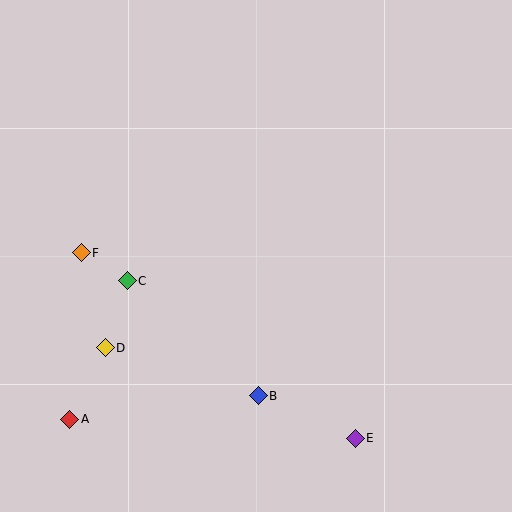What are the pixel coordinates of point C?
Point C is at (127, 281).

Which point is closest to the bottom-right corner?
Point E is closest to the bottom-right corner.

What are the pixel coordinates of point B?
Point B is at (258, 396).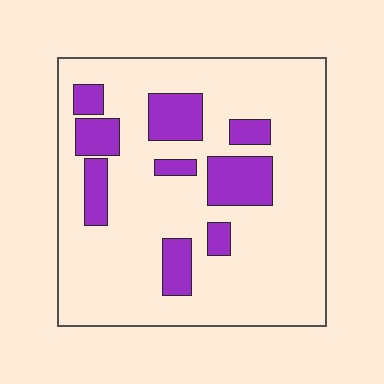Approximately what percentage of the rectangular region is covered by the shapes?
Approximately 20%.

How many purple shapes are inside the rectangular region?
9.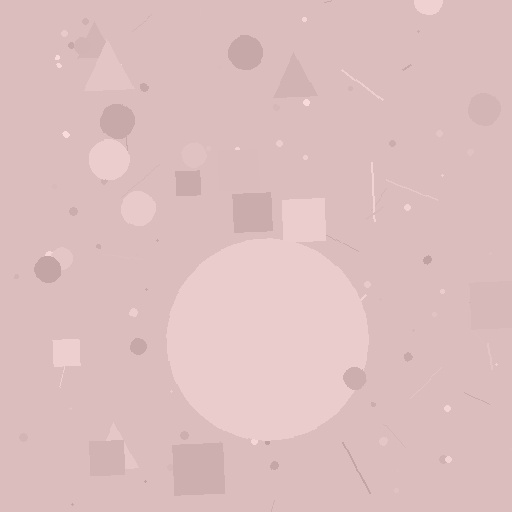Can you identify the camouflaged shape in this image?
The camouflaged shape is a circle.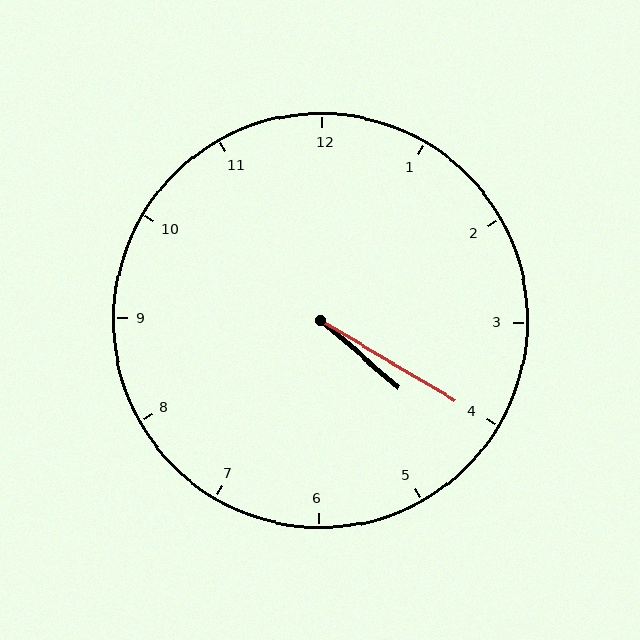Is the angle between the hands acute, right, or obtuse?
It is acute.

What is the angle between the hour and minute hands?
Approximately 10 degrees.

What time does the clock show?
4:20.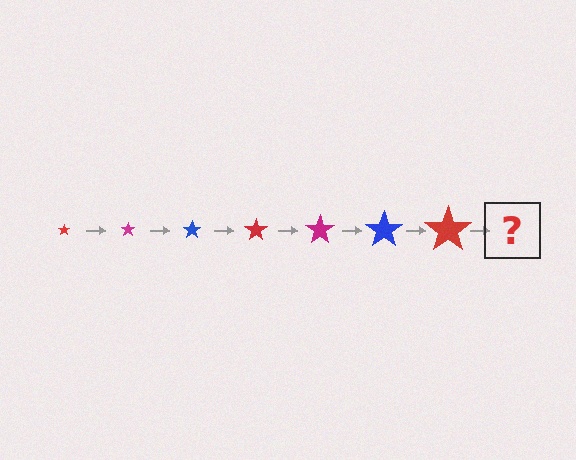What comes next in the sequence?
The next element should be a magenta star, larger than the previous one.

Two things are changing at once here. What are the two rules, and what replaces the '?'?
The two rules are that the star grows larger each step and the color cycles through red, magenta, and blue. The '?' should be a magenta star, larger than the previous one.